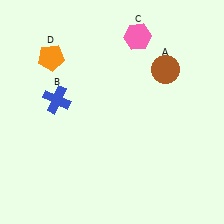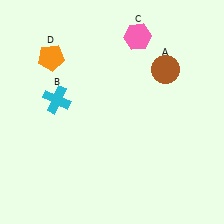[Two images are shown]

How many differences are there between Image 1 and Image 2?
There is 1 difference between the two images.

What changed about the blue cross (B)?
In Image 1, B is blue. In Image 2, it changed to cyan.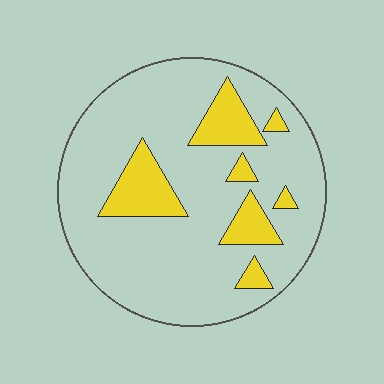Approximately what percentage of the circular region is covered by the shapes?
Approximately 20%.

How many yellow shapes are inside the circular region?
7.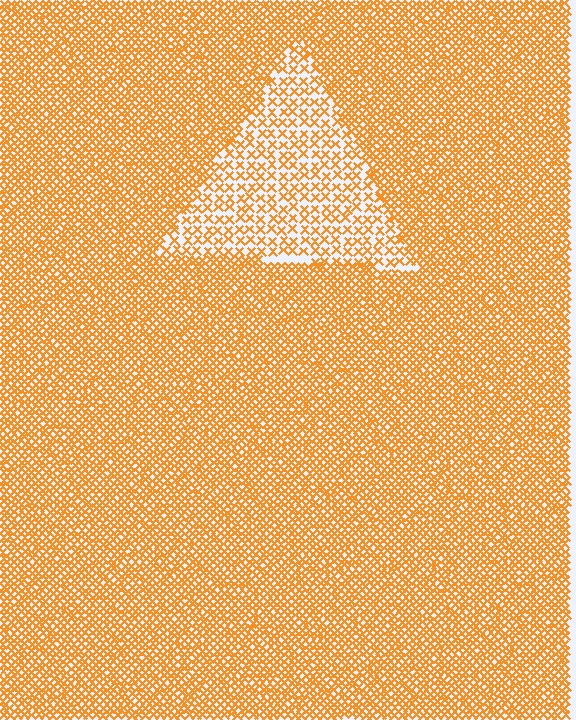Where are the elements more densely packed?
The elements are more densely packed outside the triangle boundary.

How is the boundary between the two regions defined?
The boundary is defined by a change in element density (approximately 2.3x ratio). All elements are the same color, size, and shape.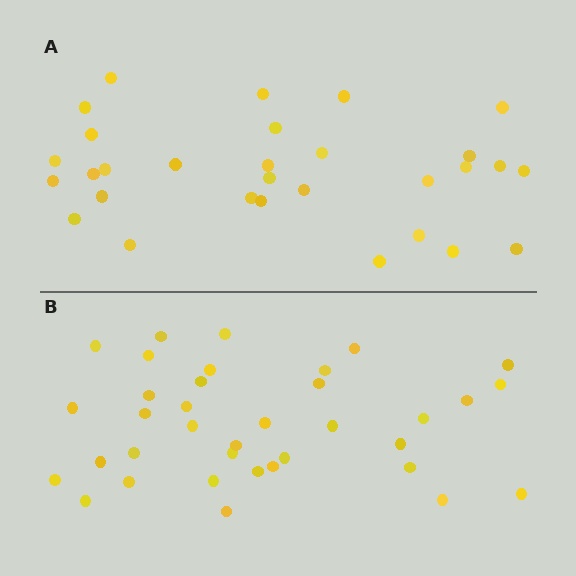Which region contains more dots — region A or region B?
Region B (the bottom region) has more dots.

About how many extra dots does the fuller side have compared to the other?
Region B has about 6 more dots than region A.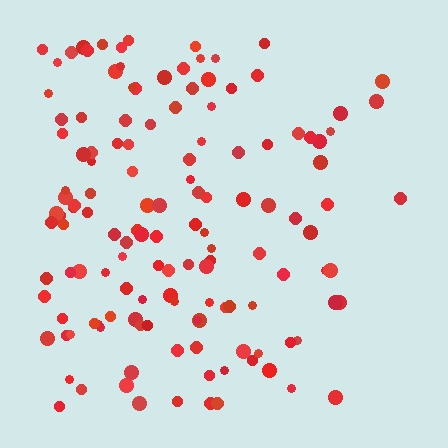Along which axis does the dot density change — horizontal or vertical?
Horizontal.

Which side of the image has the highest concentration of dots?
The left.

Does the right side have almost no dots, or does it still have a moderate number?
Still a moderate number, just noticeably fewer than the left.